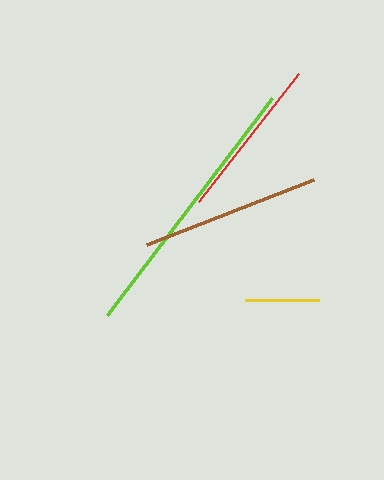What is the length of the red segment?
The red segment is approximately 162 pixels long.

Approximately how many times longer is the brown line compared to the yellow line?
The brown line is approximately 2.4 times the length of the yellow line.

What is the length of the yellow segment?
The yellow segment is approximately 75 pixels long.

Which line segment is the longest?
The lime line is the longest at approximately 273 pixels.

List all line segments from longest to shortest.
From longest to shortest: lime, brown, red, yellow.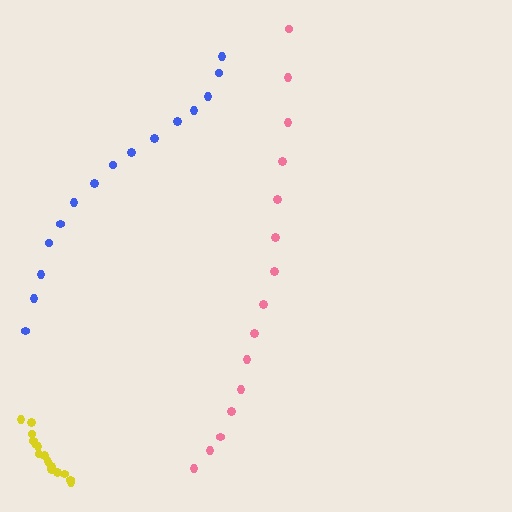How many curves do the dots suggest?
There are 3 distinct paths.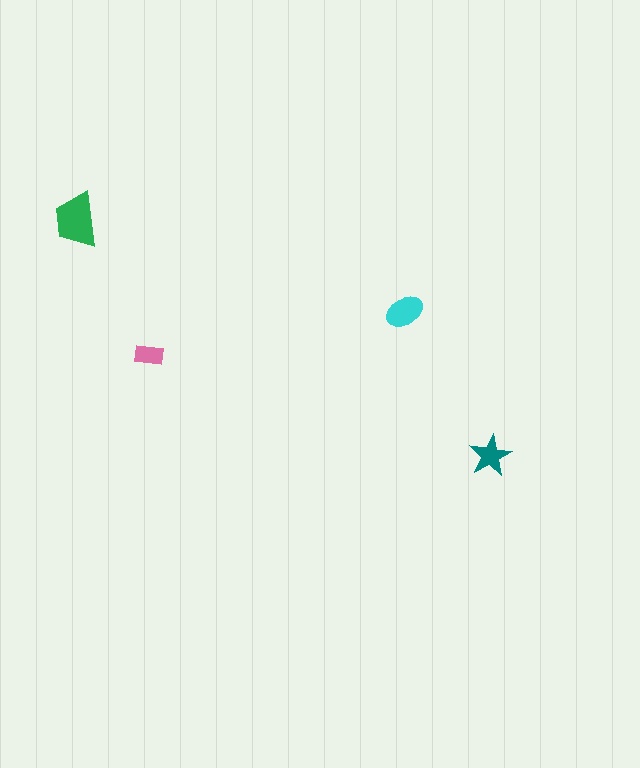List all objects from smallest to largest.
The pink rectangle, the teal star, the cyan ellipse, the green trapezoid.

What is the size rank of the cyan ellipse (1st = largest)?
2nd.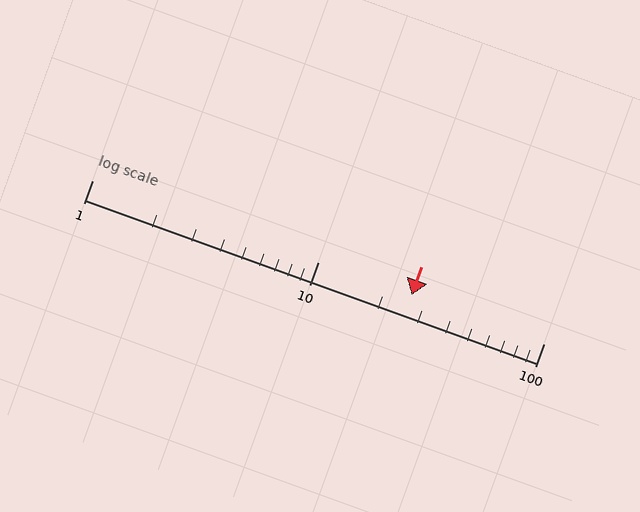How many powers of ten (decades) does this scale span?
The scale spans 2 decades, from 1 to 100.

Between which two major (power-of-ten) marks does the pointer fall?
The pointer is between 10 and 100.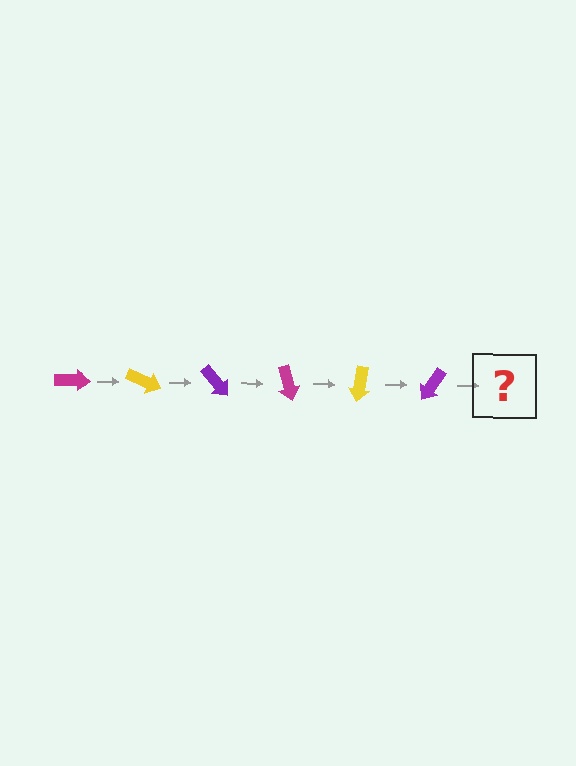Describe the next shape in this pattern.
It should be a magenta arrow, rotated 150 degrees from the start.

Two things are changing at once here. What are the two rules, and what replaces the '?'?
The two rules are that it rotates 25 degrees each step and the color cycles through magenta, yellow, and purple. The '?' should be a magenta arrow, rotated 150 degrees from the start.